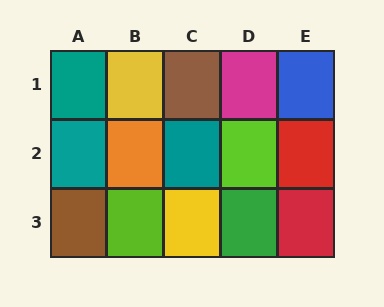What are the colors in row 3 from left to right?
Brown, lime, yellow, green, red.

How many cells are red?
2 cells are red.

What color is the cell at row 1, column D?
Magenta.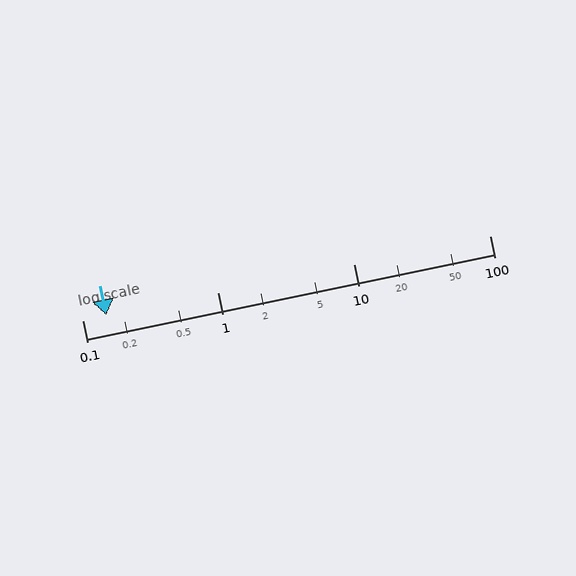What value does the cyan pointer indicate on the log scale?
The pointer indicates approximately 0.15.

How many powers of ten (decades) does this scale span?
The scale spans 3 decades, from 0.1 to 100.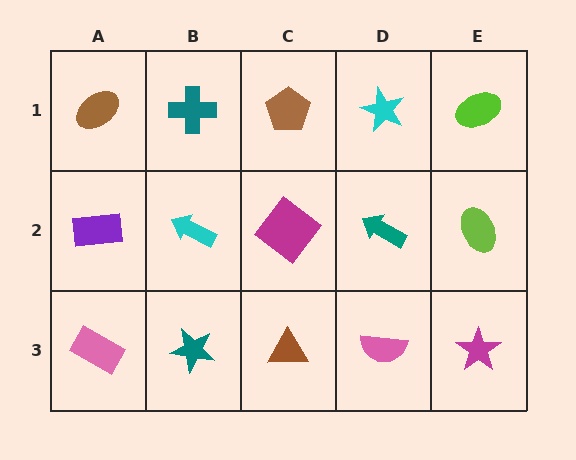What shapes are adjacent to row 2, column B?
A teal cross (row 1, column B), a teal star (row 3, column B), a purple rectangle (row 2, column A), a magenta diamond (row 2, column C).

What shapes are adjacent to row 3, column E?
A lime ellipse (row 2, column E), a pink semicircle (row 3, column D).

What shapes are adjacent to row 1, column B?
A cyan arrow (row 2, column B), a brown ellipse (row 1, column A), a brown pentagon (row 1, column C).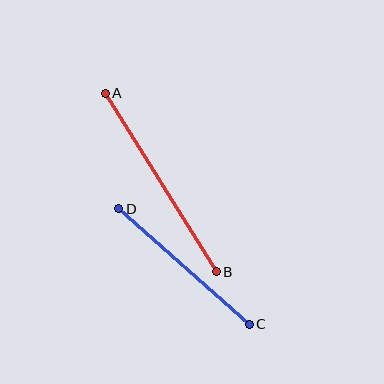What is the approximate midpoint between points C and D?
The midpoint is at approximately (184, 267) pixels.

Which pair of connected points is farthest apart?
Points A and B are farthest apart.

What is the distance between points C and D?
The distance is approximately 174 pixels.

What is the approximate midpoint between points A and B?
The midpoint is at approximately (161, 183) pixels.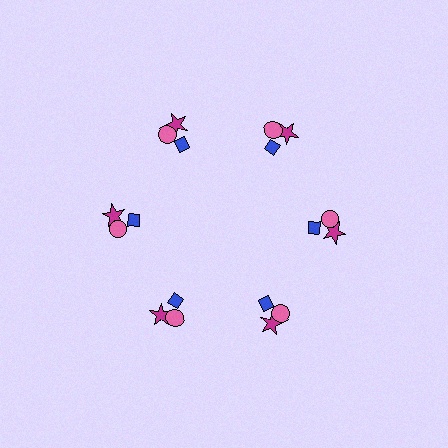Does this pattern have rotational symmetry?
Yes, this pattern has 6-fold rotational symmetry. It looks the same after rotating 60 degrees around the center.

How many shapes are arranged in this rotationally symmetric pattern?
There are 18 shapes, arranged in 6 groups of 3.